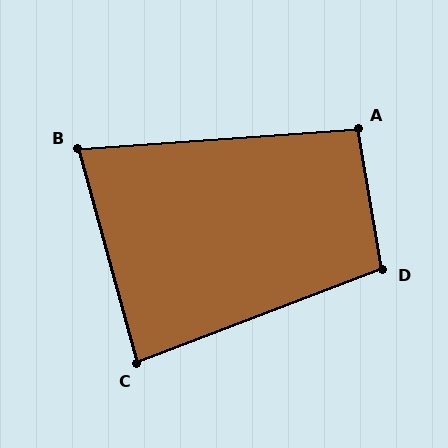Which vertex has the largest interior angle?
D, at approximately 101 degrees.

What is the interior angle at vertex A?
Approximately 96 degrees (obtuse).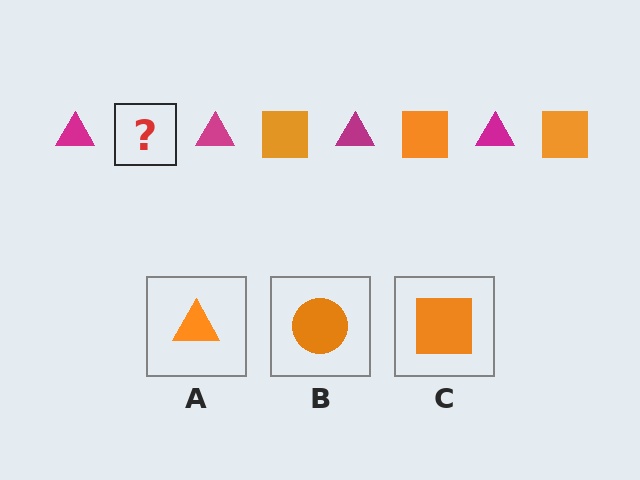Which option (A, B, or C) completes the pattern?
C.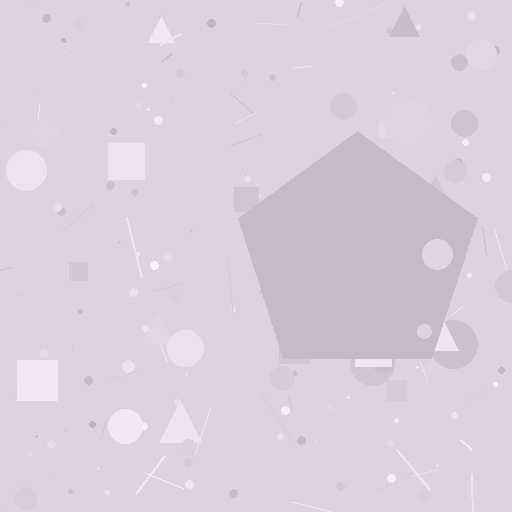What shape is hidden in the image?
A pentagon is hidden in the image.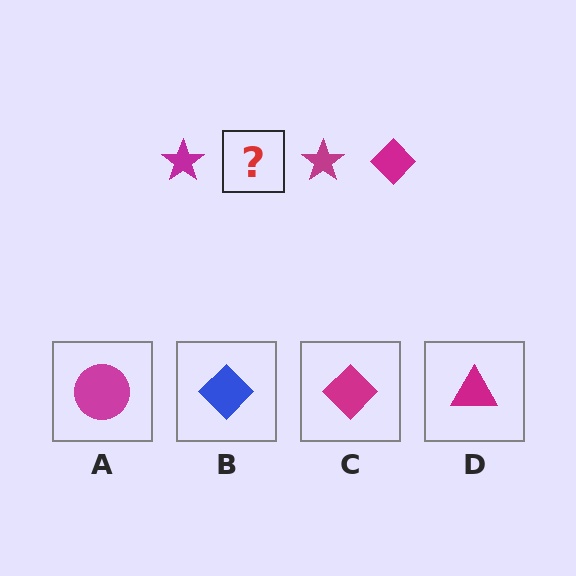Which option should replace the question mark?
Option C.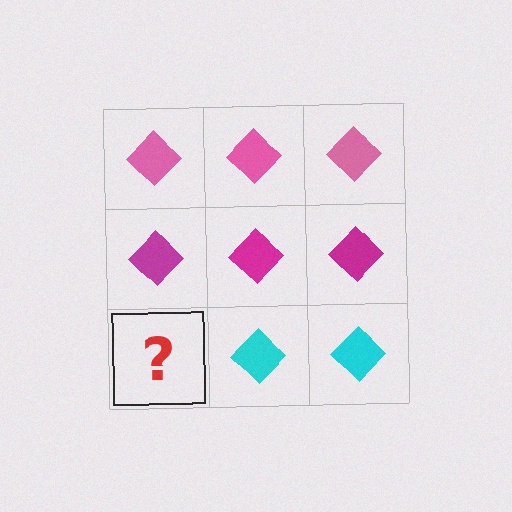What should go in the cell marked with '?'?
The missing cell should contain a cyan diamond.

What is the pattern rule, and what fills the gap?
The rule is that each row has a consistent color. The gap should be filled with a cyan diamond.